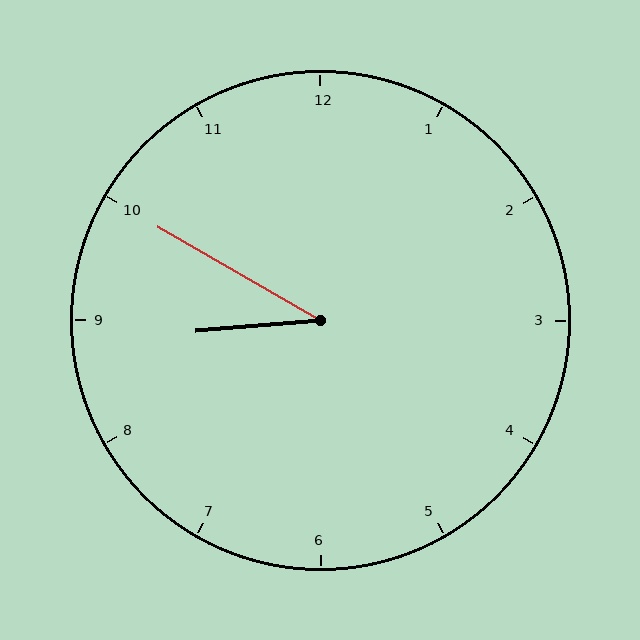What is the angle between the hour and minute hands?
Approximately 35 degrees.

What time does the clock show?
8:50.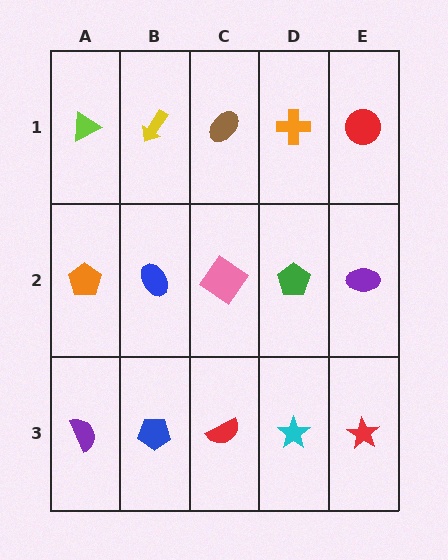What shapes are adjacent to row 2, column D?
An orange cross (row 1, column D), a cyan star (row 3, column D), a pink diamond (row 2, column C), a purple ellipse (row 2, column E).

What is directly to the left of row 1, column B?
A lime triangle.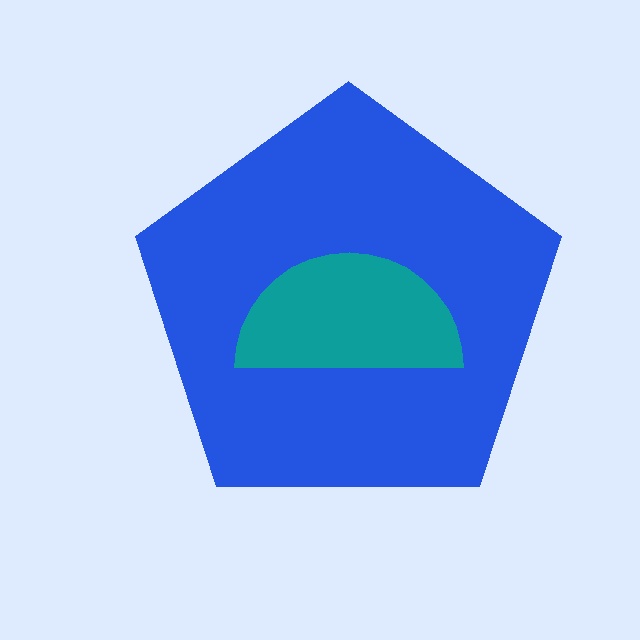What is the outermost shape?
The blue pentagon.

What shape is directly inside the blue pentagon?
The teal semicircle.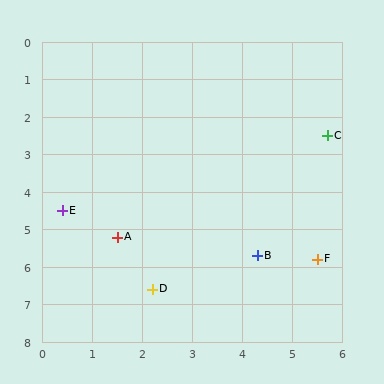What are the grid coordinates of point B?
Point B is at approximately (4.3, 5.7).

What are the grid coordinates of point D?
Point D is at approximately (2.2, 6.6).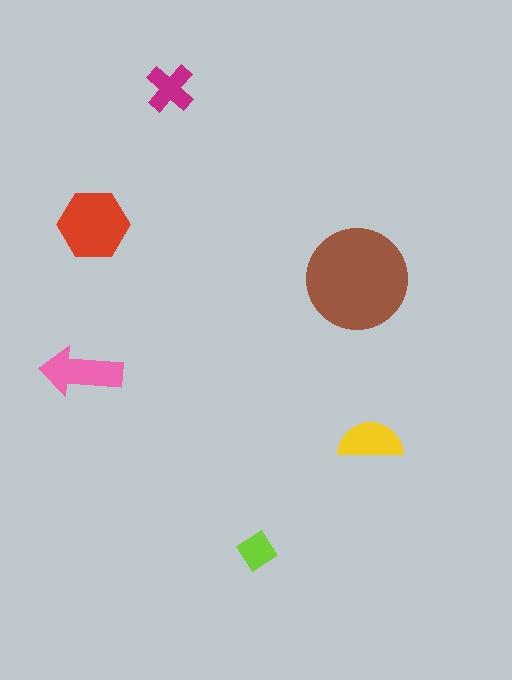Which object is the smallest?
The lime diamond.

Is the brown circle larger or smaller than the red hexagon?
Larger.